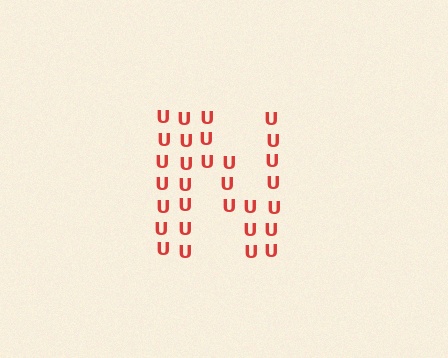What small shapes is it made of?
It is made of small letter U's.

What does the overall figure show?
The overall figure shows the letter N.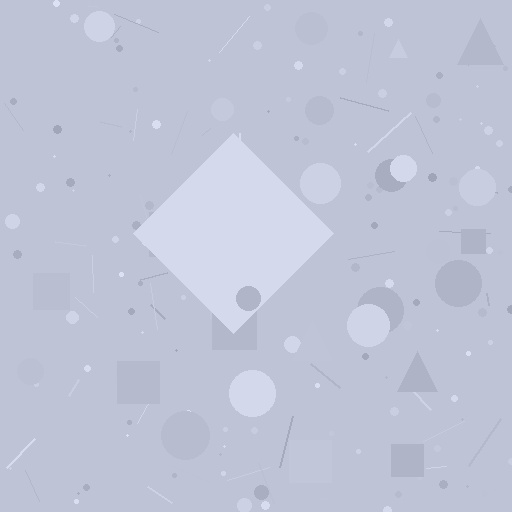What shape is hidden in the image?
A diamond is hidden in the image.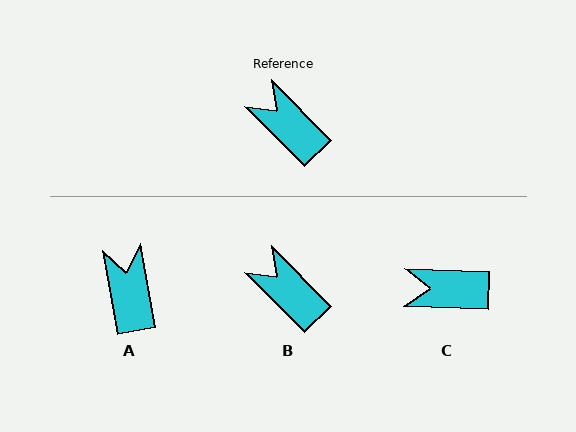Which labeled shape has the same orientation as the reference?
B.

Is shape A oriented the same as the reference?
No, it is off by about 34 degrees.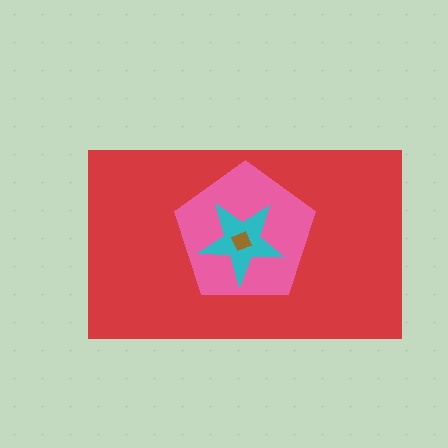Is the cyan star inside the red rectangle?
Yes.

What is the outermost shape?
The red rectangle.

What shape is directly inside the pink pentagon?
The cyan star.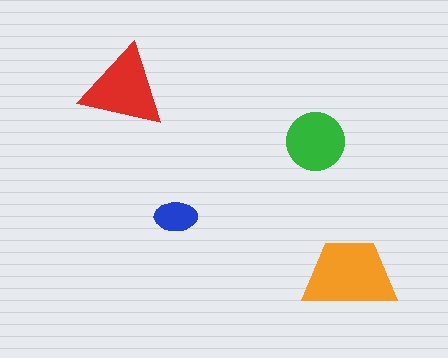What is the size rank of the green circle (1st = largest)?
3rd.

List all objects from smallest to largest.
The blue ellipse, the green circle, the red triangle, the orange trapezoid.